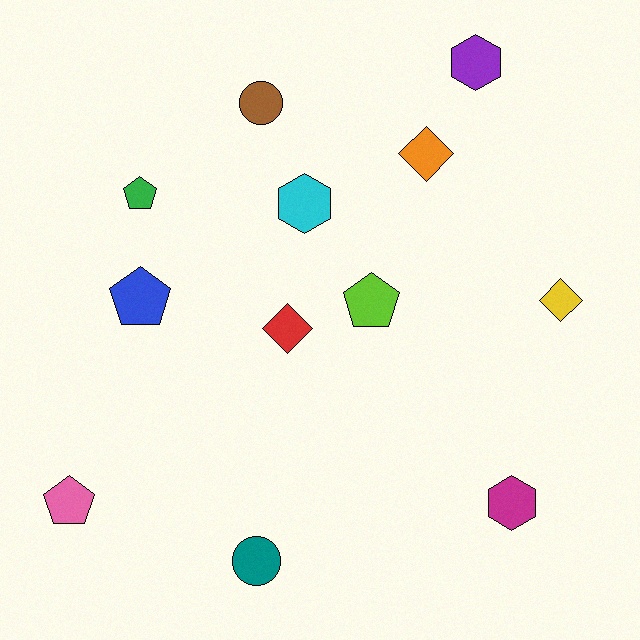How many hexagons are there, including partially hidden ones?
There are 3 hexagons.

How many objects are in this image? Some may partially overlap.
There are 12 objects.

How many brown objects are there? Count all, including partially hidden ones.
There is 1 brown object.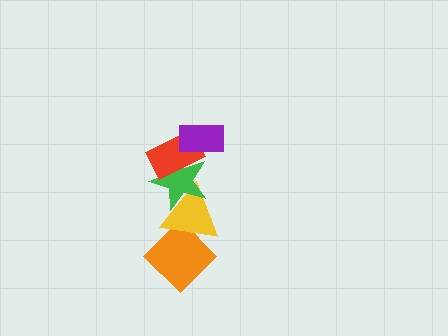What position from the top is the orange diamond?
The orange diamond is 5th from the top.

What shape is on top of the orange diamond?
The yellow triangle is on top of the orange diamond.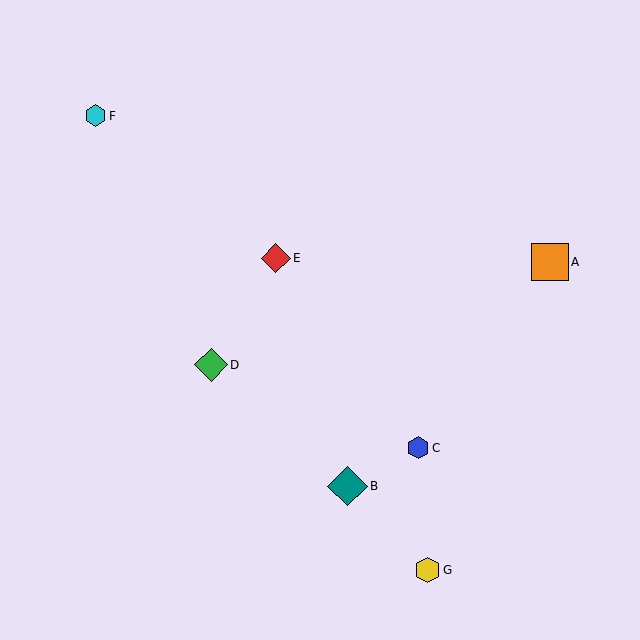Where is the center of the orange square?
The center of the orange square is at (550, 262).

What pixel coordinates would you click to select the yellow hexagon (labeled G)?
Click at (428, 570) to select the yellow hexagon G.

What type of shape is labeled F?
Shape F is a cyan hexagon.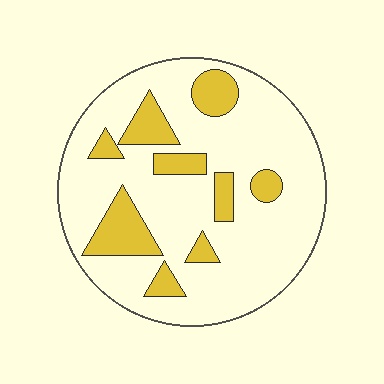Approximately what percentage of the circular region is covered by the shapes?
Approximately 20%.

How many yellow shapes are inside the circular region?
9.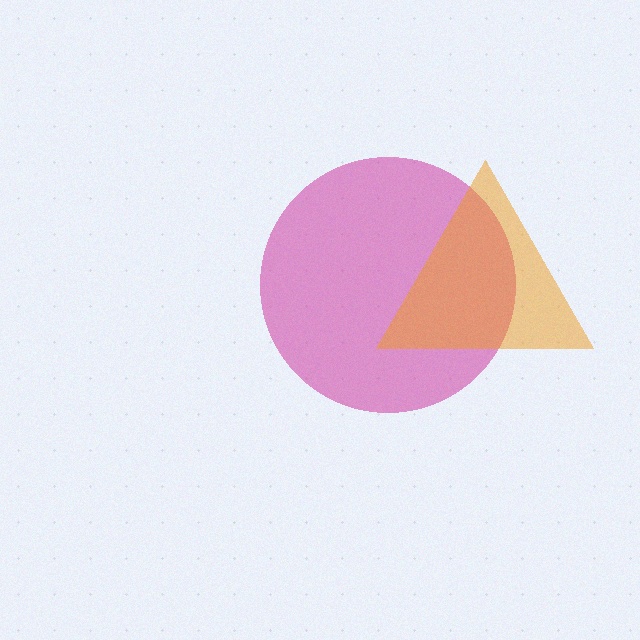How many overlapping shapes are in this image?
There are 2 overlapping shapes in the image.